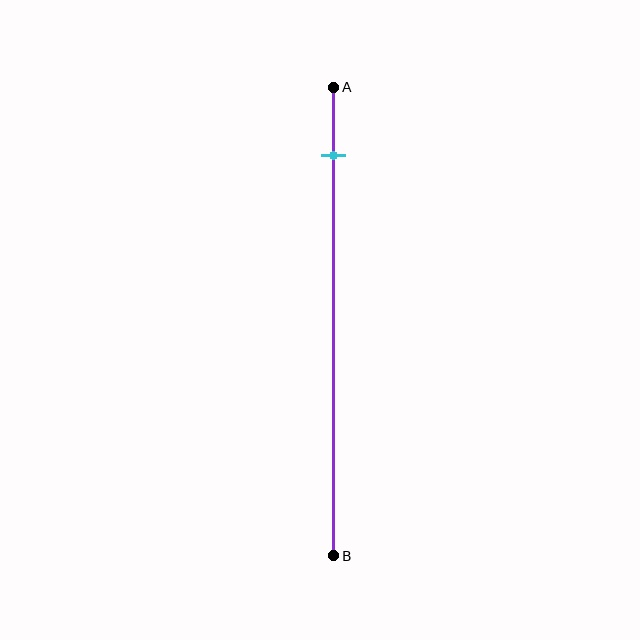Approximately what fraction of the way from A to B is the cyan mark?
The cyan mark is approximately 15% of the way from A to B.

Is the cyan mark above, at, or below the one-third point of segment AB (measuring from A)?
The cyan mark is above the one-third point of segment AB.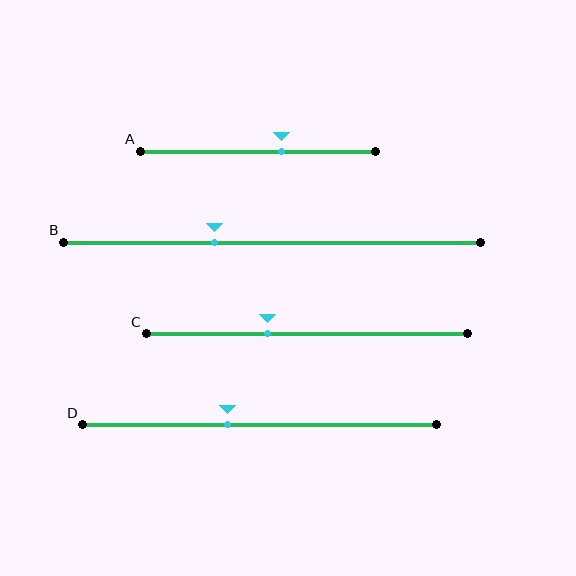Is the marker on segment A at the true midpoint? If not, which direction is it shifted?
No, the marker on segment A is shifted to the right by about 10% of the segment length.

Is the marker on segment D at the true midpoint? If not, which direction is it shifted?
No, the marker on segment D is shifted to the left by about 9% of the segment length.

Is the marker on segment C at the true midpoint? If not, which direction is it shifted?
No, the marker on segment C is shifted to the left by about 12% of the segment length.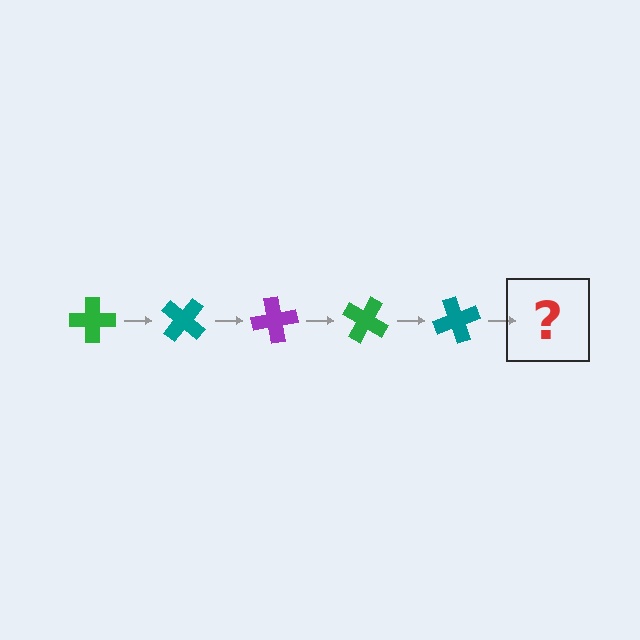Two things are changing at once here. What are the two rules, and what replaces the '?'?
The two rules are that it rotates 40 degrees each step and the color cycles through green, teal, and purple. The '?' should be a purple cross, rotated 200 degrees from the start.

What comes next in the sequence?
The next element should be a purple cross, rotated 200 degrees from the start.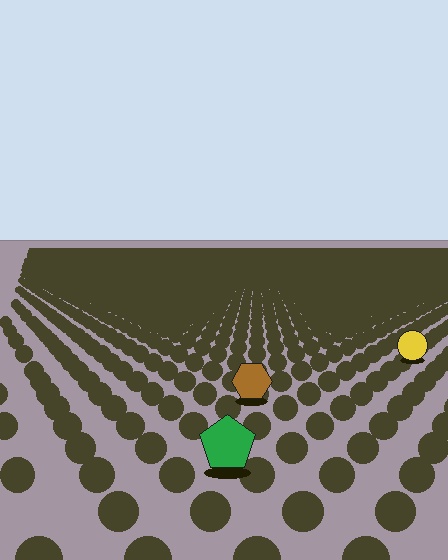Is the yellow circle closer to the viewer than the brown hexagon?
No. The brown hexagon is closer — you can tell from the texture gradient: the ground texture is coarser near it.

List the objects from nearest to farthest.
From nearest to farthest: the green pentagon, the brown hexagon, the yellow circle.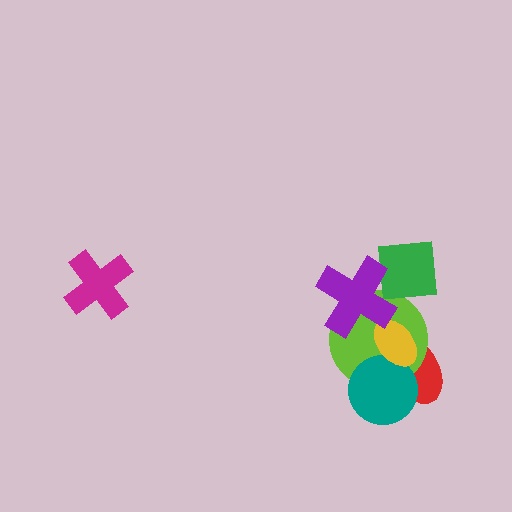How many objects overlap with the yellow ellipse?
4 objects overlap with the yellow ellipse.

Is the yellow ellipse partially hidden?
Yes, it is partially covered by another shape.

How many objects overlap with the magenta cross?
0 objects overlap with the magenta cross.